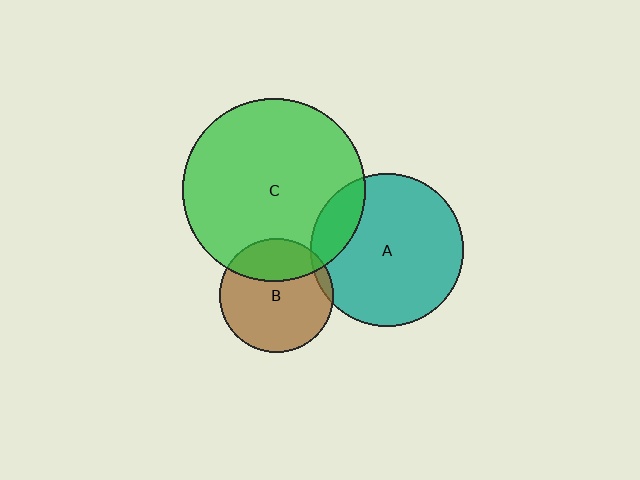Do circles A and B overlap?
Yes.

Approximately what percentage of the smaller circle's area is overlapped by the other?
Approximately 5%.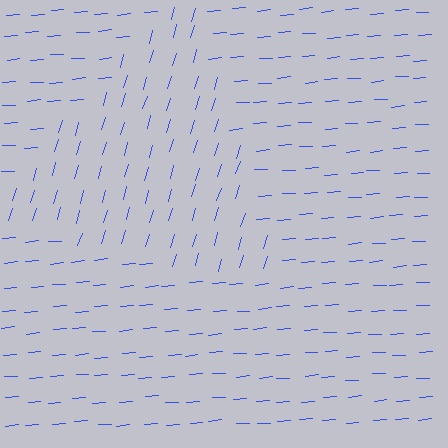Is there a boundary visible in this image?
Yes, there is a texture boundary formed by a change in line orientation.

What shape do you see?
I see a triangle.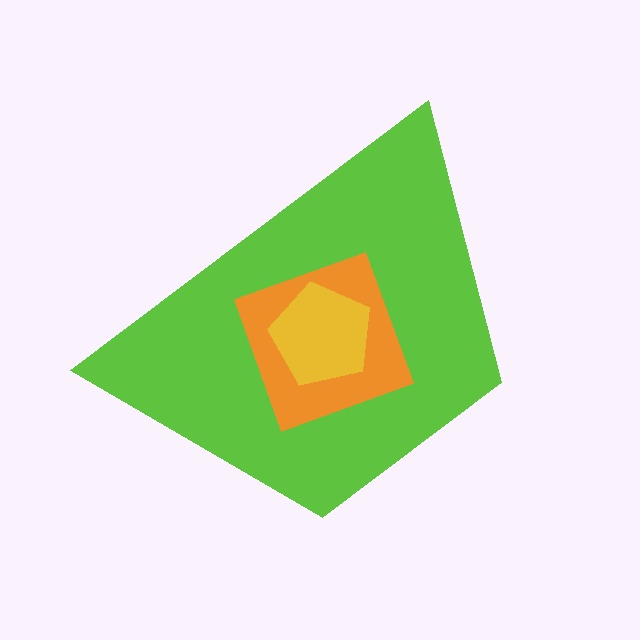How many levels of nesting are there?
3.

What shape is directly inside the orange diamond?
The yellow pentagon.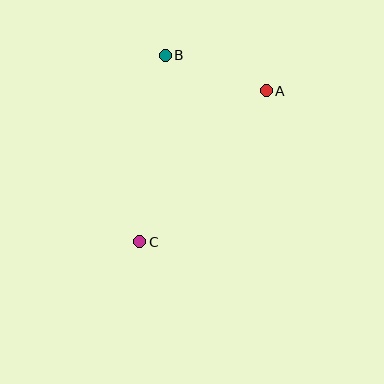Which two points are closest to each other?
Points A and B are closest to each other.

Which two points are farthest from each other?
Points A and C are farthest from each other.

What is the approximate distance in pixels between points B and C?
The distance between B and C is approximately 188 pixels.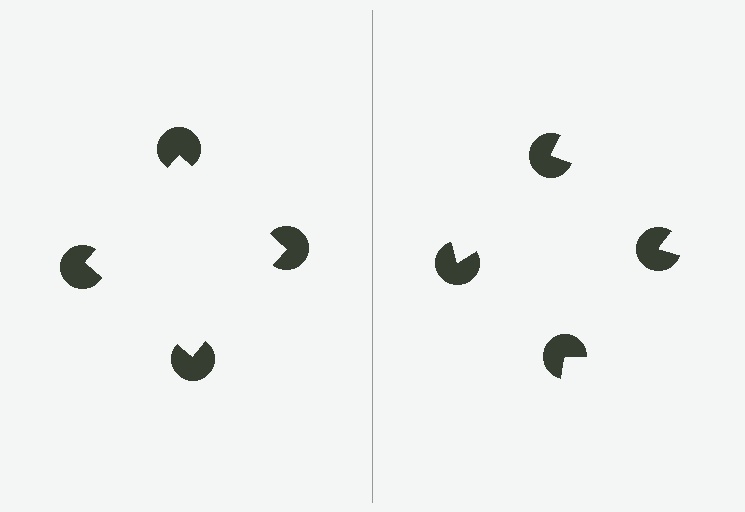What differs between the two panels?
The pac-man discs are positioned identically on both sides; only the wedge orientations differ. On the left they align to a square; on the right they are misaligned.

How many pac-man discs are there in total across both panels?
8 — 4 on each side.